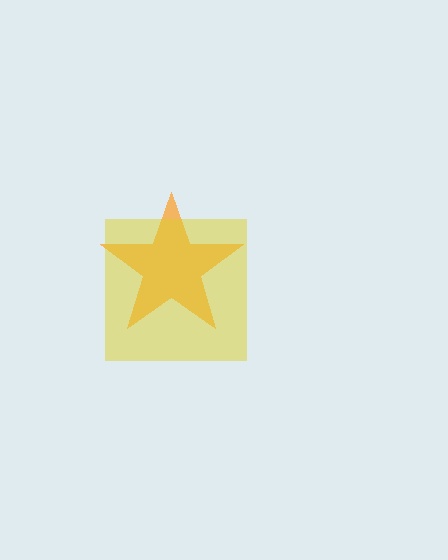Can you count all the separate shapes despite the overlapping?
Yes, there are 2 separate shapes.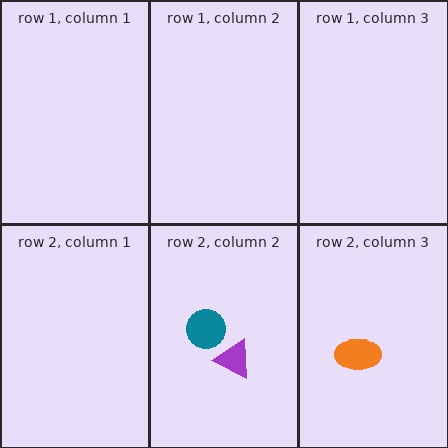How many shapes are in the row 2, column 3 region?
1.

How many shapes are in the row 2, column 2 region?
2.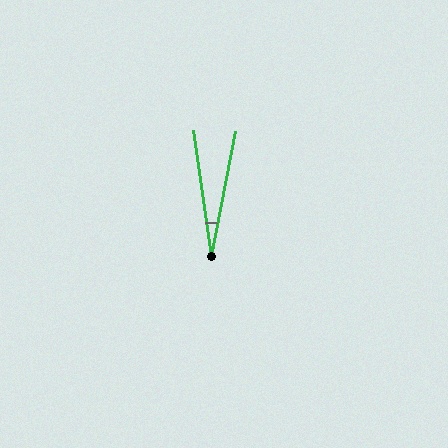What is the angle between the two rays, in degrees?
Approximately 19 degrees.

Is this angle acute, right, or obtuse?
It is acute.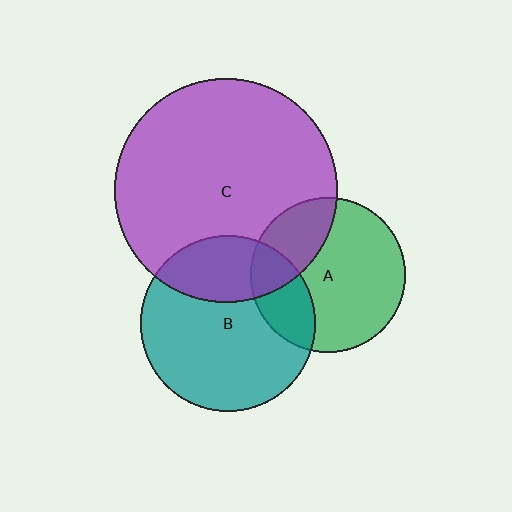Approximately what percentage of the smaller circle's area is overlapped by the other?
Approximately 25%.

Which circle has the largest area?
Circle C (purple).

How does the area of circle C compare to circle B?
Approximately 1.6 times.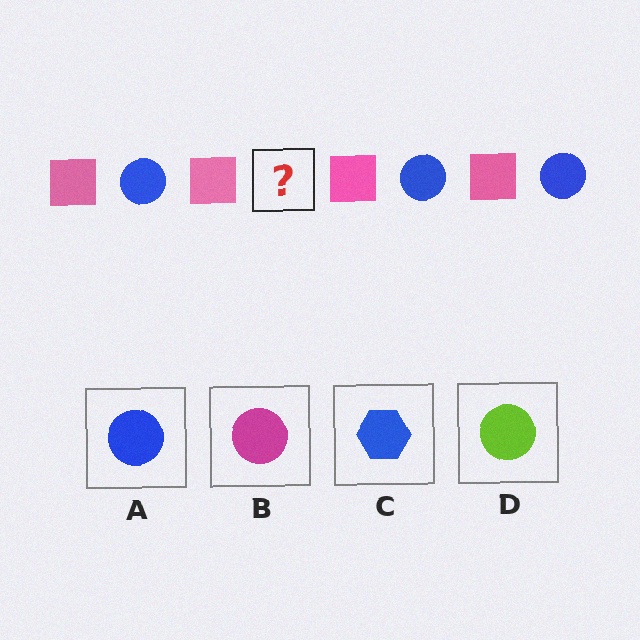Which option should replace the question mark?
Option A.